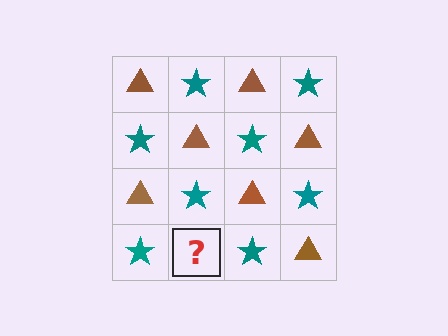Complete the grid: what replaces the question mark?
The question mark should be replaced with a brown triangle.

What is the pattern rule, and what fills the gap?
The rule is that it alternates brown triangle and teal star in a checkerboard pattern. The gap should be filled with a brown triangle.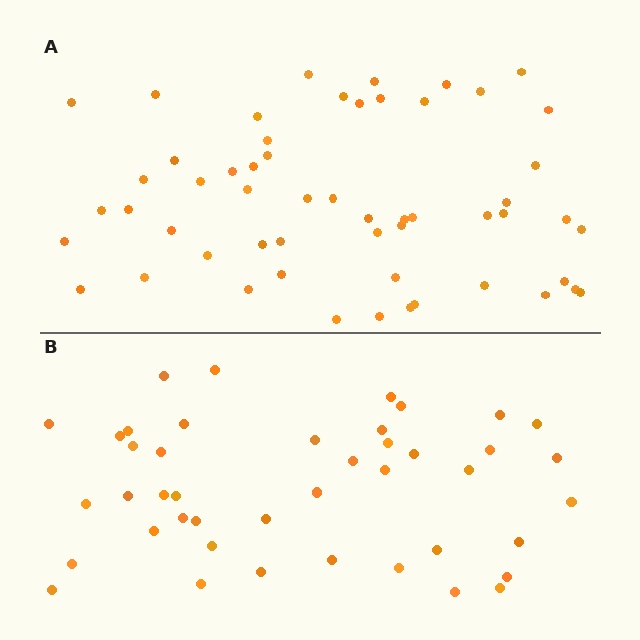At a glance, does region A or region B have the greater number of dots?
Region A (the top region) has more dots.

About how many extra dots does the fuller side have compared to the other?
Region A has roughly 12 or so more dots than region B.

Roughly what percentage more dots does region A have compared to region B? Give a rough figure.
About 30% more.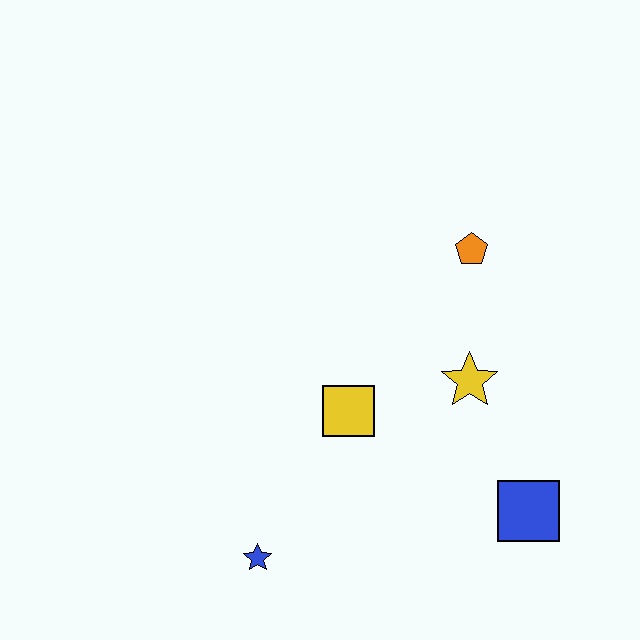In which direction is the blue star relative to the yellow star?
The blue star is to the left of the yellow star.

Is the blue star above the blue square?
No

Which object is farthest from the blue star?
The orange pentagon is farthest from the blue star.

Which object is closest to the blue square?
The yellow star is closest to the blue square.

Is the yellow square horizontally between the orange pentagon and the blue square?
No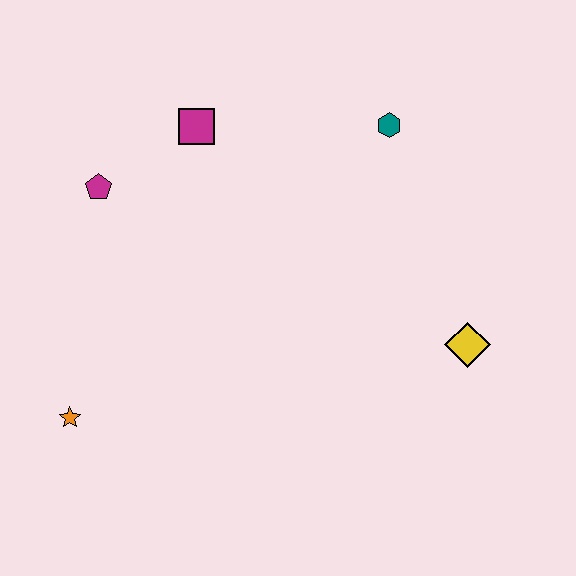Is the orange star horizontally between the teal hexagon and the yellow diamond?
No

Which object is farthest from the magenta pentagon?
The yellow diamond is farthest from the magenta pentagon.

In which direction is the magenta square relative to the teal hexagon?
The magenta square is to the left of the teal hexagon.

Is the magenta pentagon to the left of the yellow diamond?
Yes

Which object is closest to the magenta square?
The magenta pentagon is closest to the magenta square.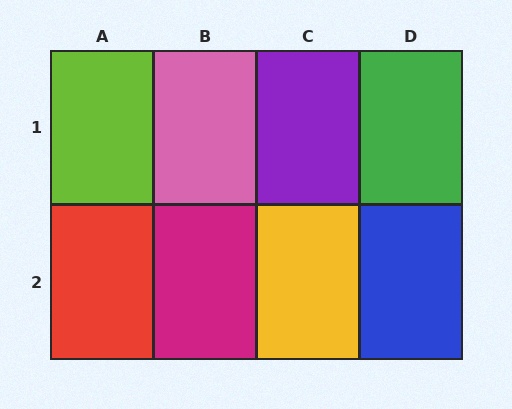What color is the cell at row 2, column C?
Yellow.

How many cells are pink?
1 cell is pink.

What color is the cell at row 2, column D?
Blue.